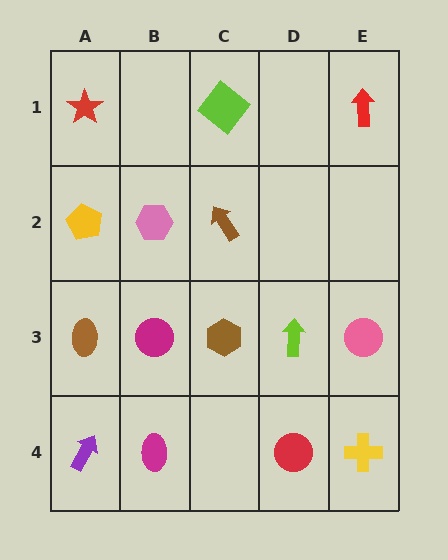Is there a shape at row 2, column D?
No, that cell is empty.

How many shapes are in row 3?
5 shapes.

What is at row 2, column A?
A yellow pentagon.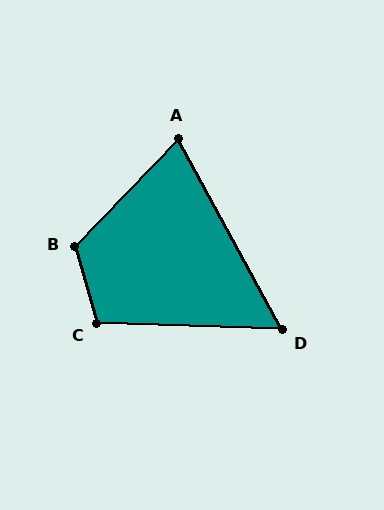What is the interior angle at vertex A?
Approximately 72 degrees (acute).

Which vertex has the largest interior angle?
B, at approximately 120 degrees.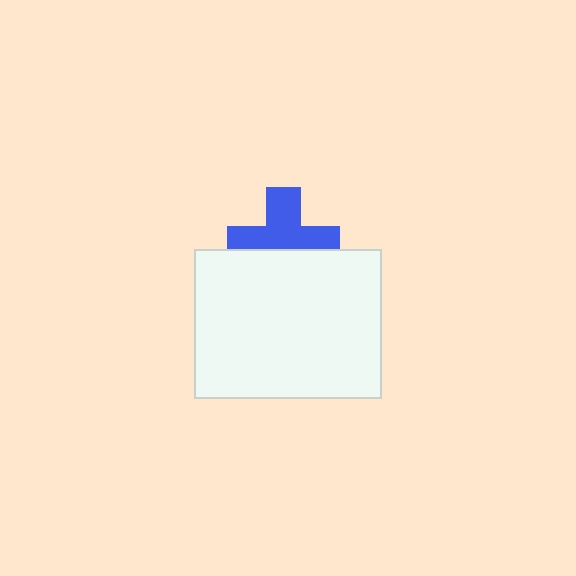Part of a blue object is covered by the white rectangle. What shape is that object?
It is a cross.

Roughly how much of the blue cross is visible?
About half of it is visible (roughly 60%).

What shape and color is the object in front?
The object in front is a white rectangle.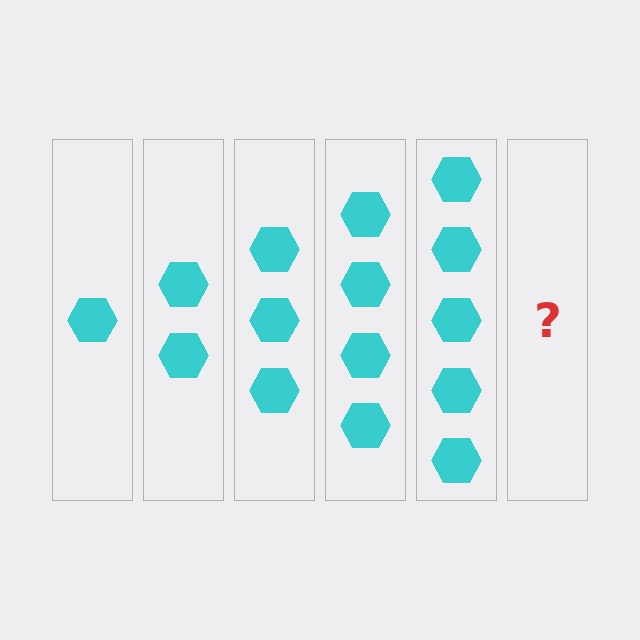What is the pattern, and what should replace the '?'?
The pattern is that each step adds one more hexagon. The '?' should be 6 hexagons.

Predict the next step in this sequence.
The next step is 6 hexagons.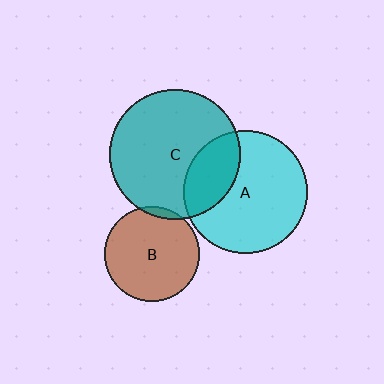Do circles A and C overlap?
Yes.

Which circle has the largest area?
Circle C (teal).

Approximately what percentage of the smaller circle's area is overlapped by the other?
Approximately 25%.